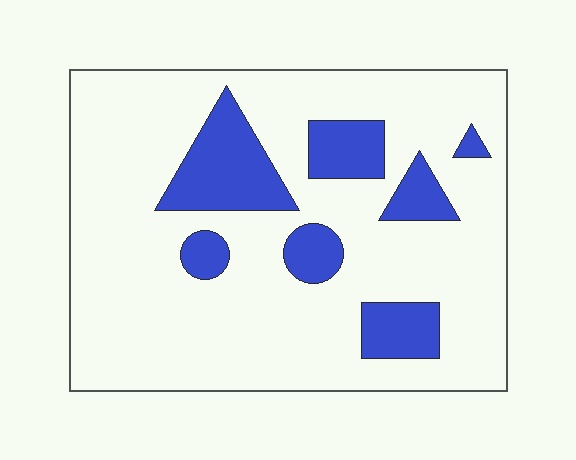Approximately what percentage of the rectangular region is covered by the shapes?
Approximately 20%.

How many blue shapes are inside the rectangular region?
7.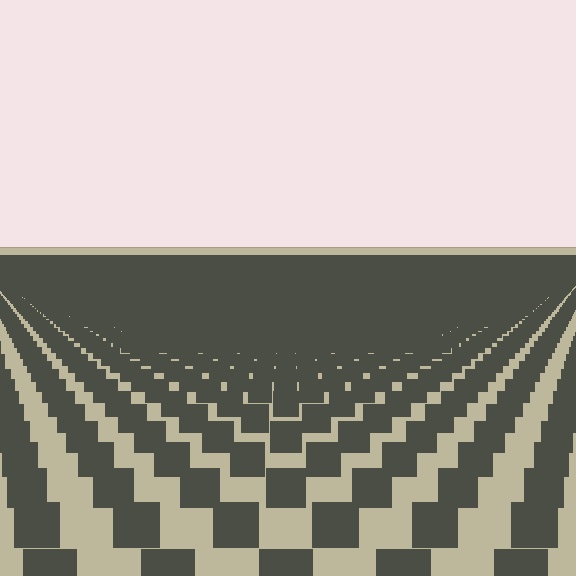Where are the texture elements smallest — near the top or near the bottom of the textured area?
Near the top.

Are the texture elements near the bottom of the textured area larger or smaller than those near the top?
Larger. Near the bottom, elements are closer to the viewer and appear at a bigger on-screen size.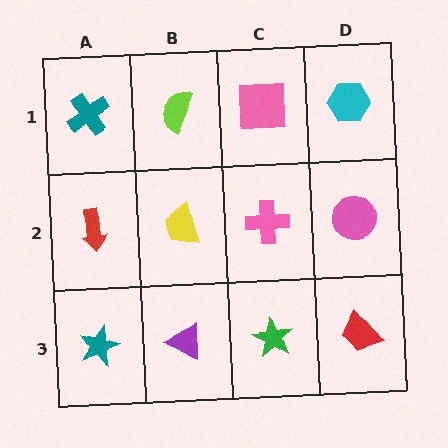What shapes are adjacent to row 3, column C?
A pink cross (row 2, column C), a purple triangle (row 3, column B), a red trapezoid (row 3, column D).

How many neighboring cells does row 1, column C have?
3.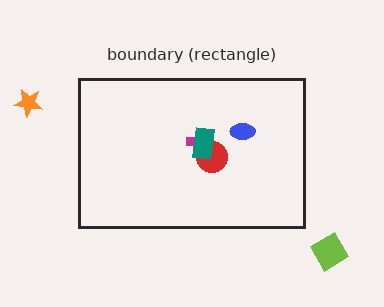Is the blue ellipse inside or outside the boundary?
Inside.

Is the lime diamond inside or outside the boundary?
Outside.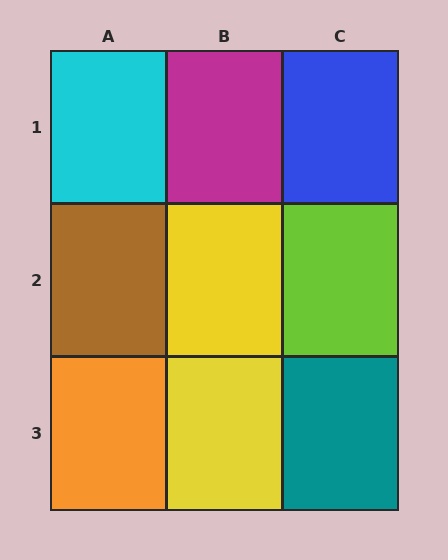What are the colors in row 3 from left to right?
Orange, yellow, teal.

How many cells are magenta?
1 cell is magenta.